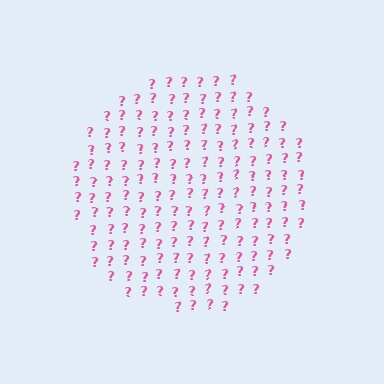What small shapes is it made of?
It is made of small question marks.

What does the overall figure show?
The overall figure shows a circle.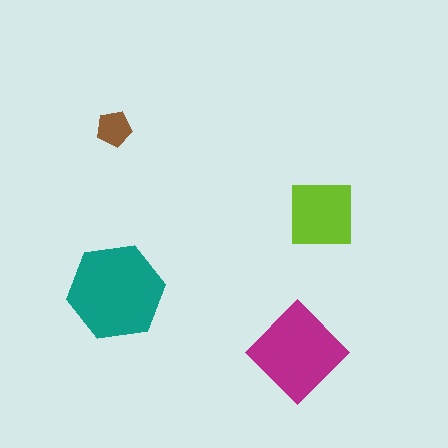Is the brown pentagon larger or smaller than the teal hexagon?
Smaller.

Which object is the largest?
The teal hexagon.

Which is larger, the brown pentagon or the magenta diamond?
The magenta diamond.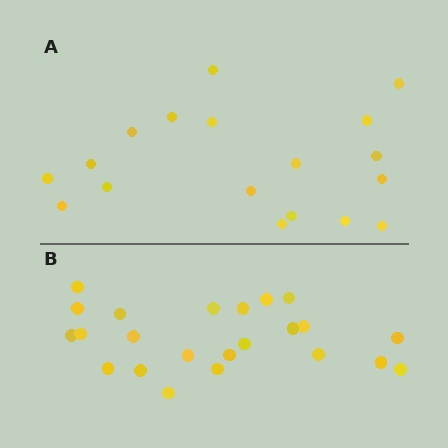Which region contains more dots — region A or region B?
Region B (the bottom region) has more dots.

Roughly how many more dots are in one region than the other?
Region B has about 5 more dots than region A.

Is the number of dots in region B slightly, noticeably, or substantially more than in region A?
Region B has noticeably more, but not dramatically so. The ratio is roughly 1.3 to 1.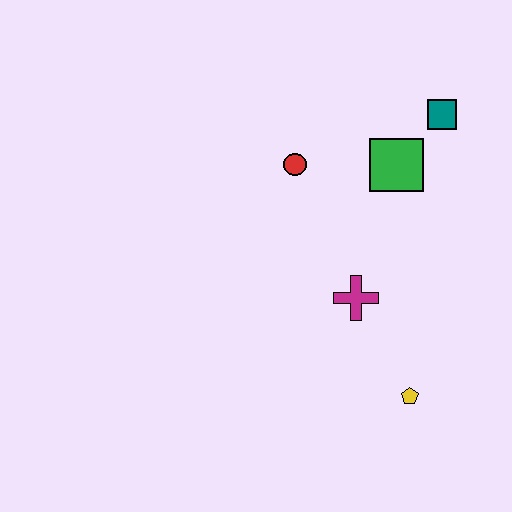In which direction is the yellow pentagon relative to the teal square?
The yellow pentagon is below the teal square.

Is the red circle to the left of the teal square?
Yes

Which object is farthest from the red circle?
The yellow pentagon is farthest from the red circle.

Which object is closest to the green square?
The teal square is closest to the green square.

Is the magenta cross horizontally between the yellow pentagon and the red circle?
Yes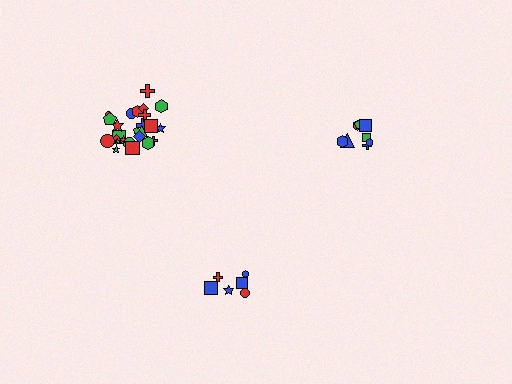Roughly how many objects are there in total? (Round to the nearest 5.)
Roughly 40 objects in total.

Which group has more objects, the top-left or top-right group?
The top-left group.